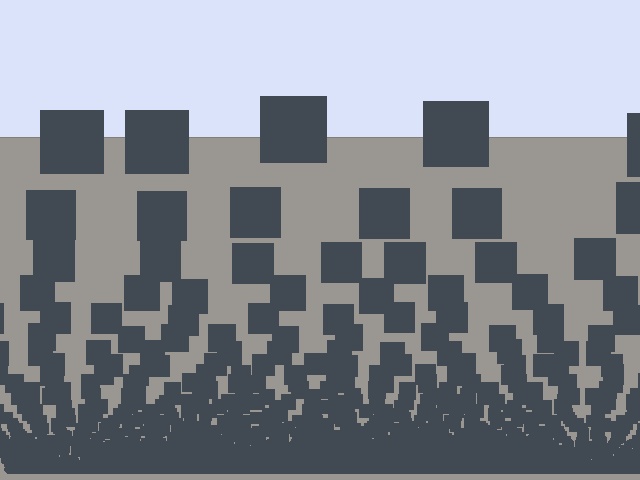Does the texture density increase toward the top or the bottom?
Density increases toward the bottom.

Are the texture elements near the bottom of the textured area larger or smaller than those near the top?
Smaller. The gradient is inverted — elements near the bottom are smaller and denser.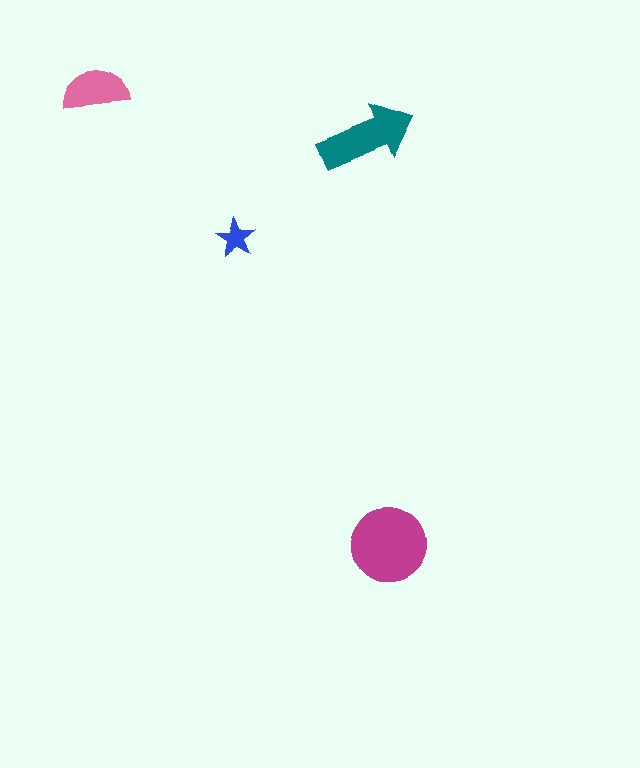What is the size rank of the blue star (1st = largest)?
4th.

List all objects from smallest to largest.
The blue star, the pink semicircle, the teal arrow, the magenta circle.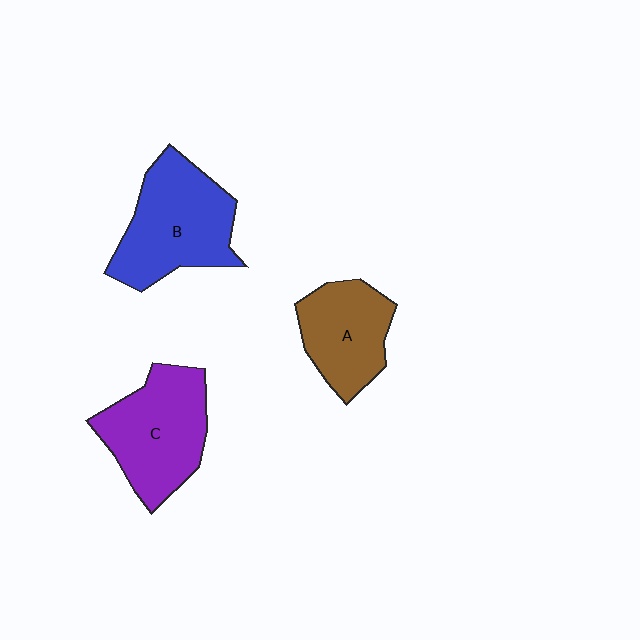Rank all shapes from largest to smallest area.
From largest to smallest: B (blue), C (purple), A (brown).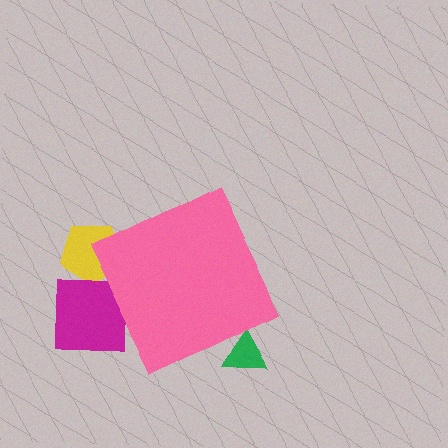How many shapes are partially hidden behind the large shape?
4 shapes are partially hidden.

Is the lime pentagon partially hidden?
Yes, the lime pentagon is partially hidden behind the pink diamond.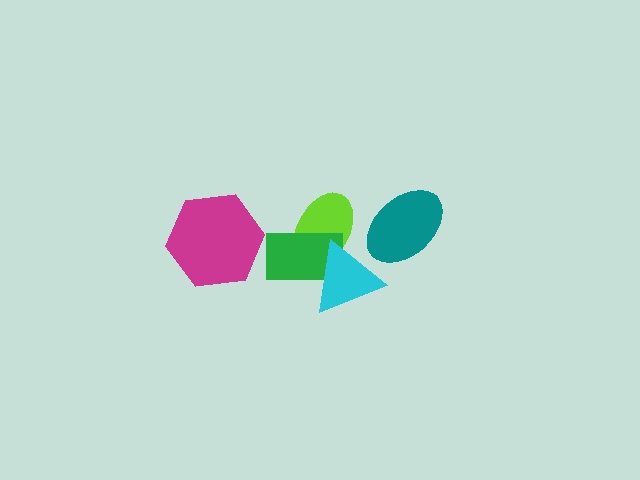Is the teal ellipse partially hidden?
No, no other shape covers it.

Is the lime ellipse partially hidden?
Yes, it is partially covered by another shape.